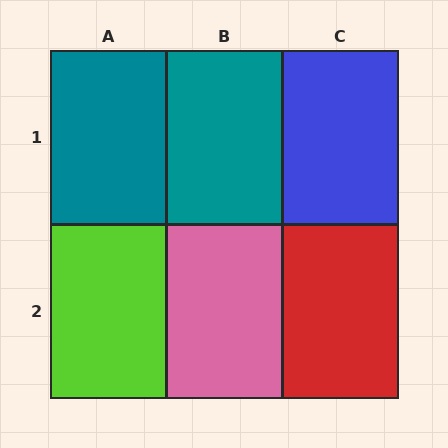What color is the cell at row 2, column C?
Red.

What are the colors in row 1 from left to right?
Teal, teal, blue.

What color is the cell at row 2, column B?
Pink.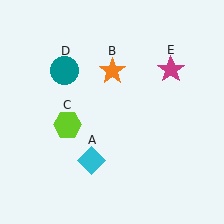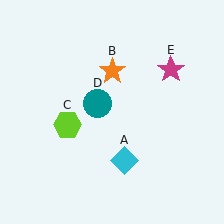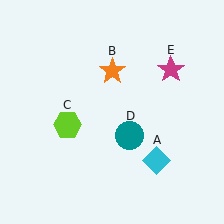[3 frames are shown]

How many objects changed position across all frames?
2 objects changed position: cyan diamond (object A), teal circle (object D).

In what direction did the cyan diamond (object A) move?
The cyan diamond (object A) moved right.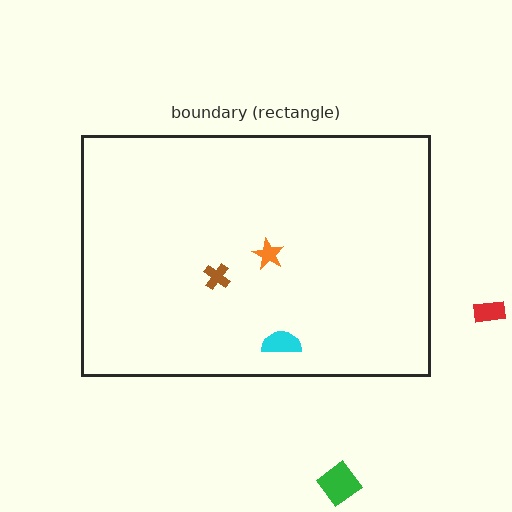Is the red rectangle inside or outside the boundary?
Outside.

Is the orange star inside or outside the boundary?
Inside.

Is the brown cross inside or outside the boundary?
Inside.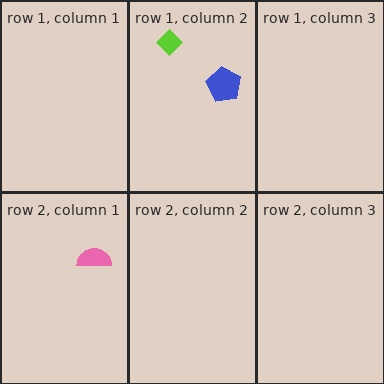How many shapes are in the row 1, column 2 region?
2.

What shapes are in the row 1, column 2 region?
The lime diamond, the blue pentagon.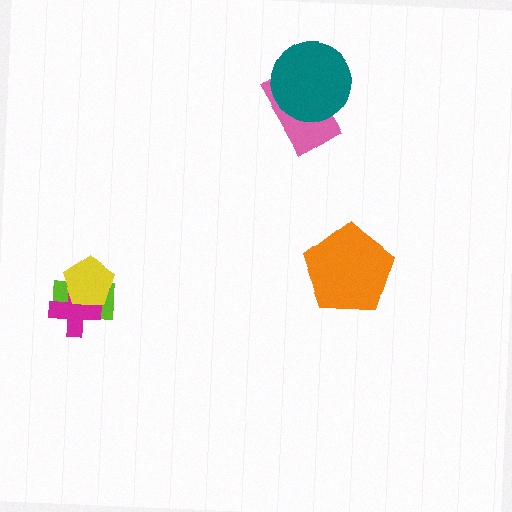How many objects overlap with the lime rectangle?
2 objects overlap with the lime rectangle.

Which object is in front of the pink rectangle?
The teal circle is in front of the pink rectangle.